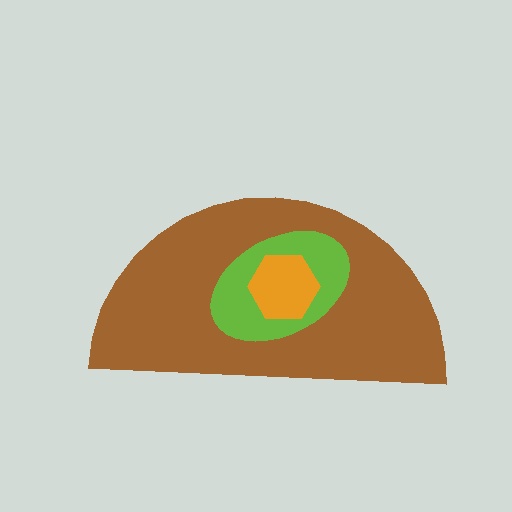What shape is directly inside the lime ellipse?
The orange hexagon.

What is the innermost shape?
The orange hexagon.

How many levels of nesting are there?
3.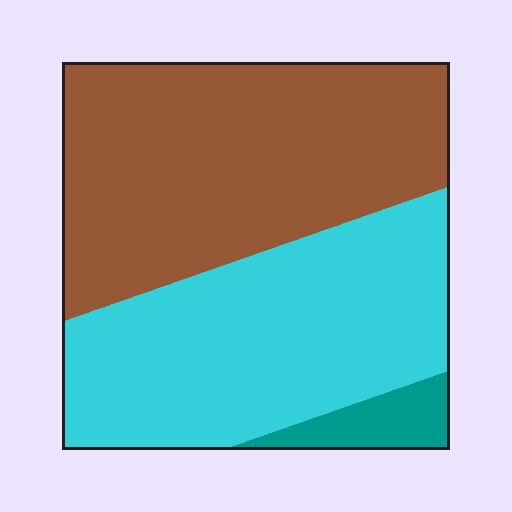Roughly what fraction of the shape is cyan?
Cyan takes up between a third and a half of the shape.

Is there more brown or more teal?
Brown.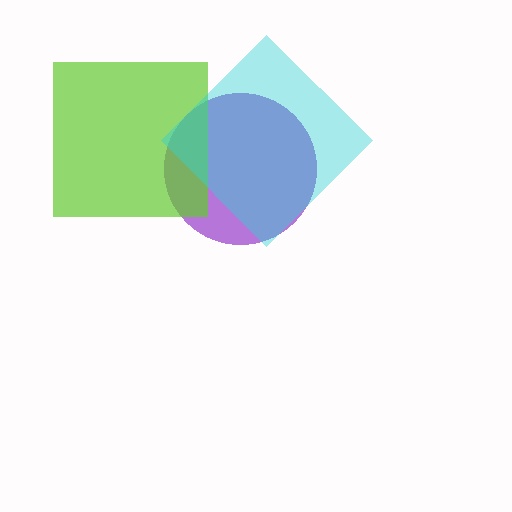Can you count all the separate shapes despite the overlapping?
Yes, there are 3 separate shapes.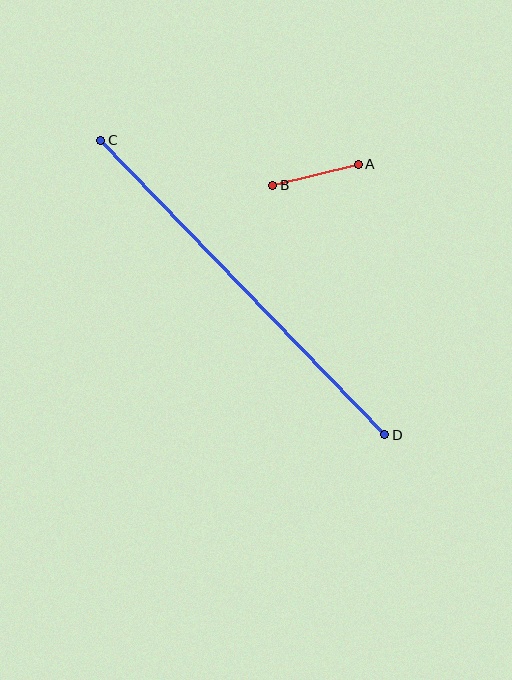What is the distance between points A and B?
The distance is approximately 88 pixels.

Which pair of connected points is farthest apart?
Points C and D are farthest apart.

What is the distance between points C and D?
The distance is approximately 409 pixels.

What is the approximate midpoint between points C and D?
The midpoint is at approximately (243, 287) pixels.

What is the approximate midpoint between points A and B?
The midpoint is at approximately (316, 175) pixels.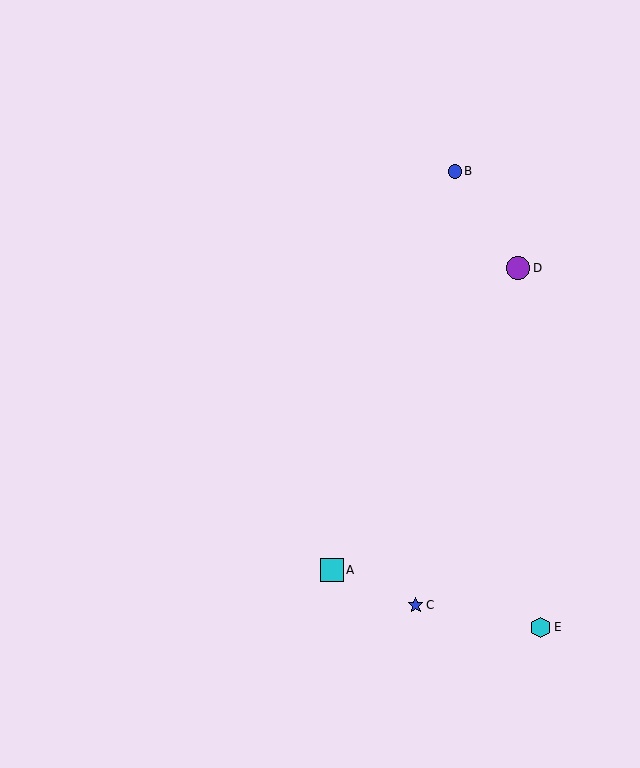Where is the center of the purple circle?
The center of the purple circle is at (518, 268).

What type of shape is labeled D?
Shape D is a purple circle.